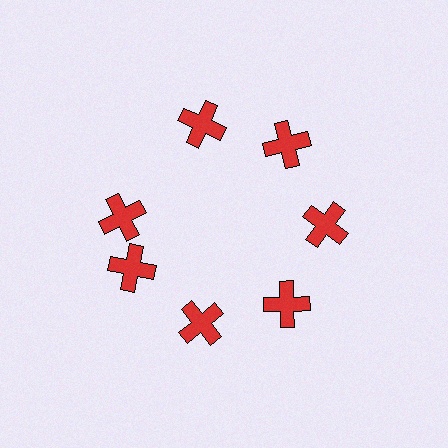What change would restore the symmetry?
The symmetry would be restored by rotating it back into even spacing with its neighbors so that all 7 crosses sit at equal angles and equal distance from the center.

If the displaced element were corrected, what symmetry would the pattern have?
It would have 7-fold rotational symmetry — the pattern would map onto itself every 51 degrees.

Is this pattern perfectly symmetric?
No. The 7 red crosses are arranged in a ring, but one element near the 10 o'clock position is rotated out of alignment along the ring, breaking the 7-fold rotational symmetry.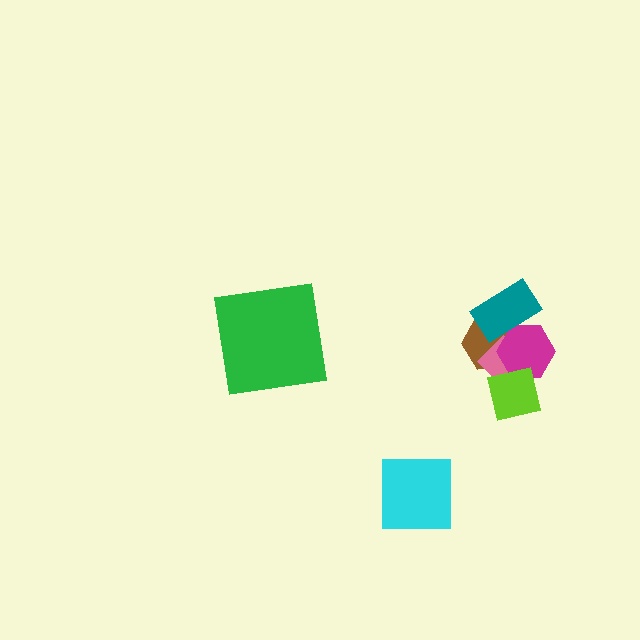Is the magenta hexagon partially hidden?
Yes, it is partially covered by another shape.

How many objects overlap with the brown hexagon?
3 objects overlap with the brown hexagon.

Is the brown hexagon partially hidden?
Yes, it is partially covered by another shape.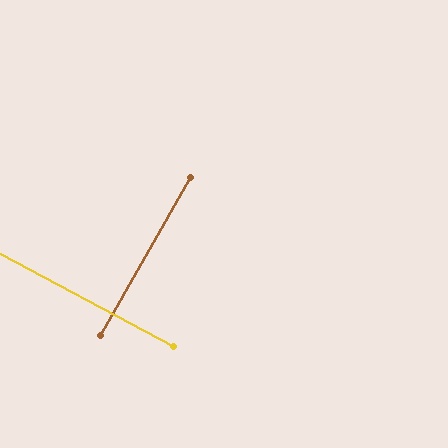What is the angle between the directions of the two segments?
Approximately 88 degrees.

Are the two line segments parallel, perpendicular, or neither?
Perpendicular — they meet at approximately 88°.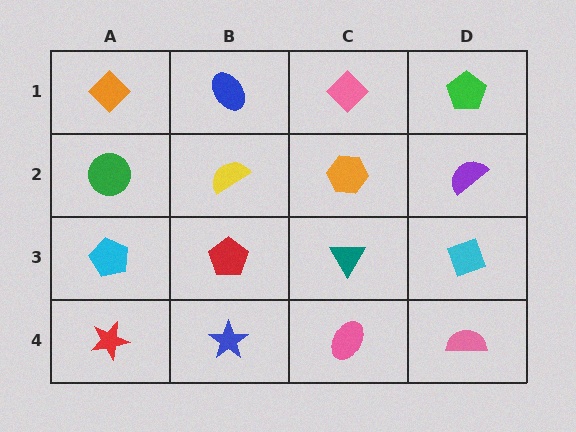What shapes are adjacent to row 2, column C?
A pink diamond (row 1, column C), a teal triangle (row 3, column C), a yellow semicircle (row 2, column B), a purple semicircle (row 2, column D).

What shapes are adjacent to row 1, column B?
A yellow semicircle (row 2, column B), an orange diamond (row 1, column A), a pink diamond (row 1, column C).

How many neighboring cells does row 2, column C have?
4.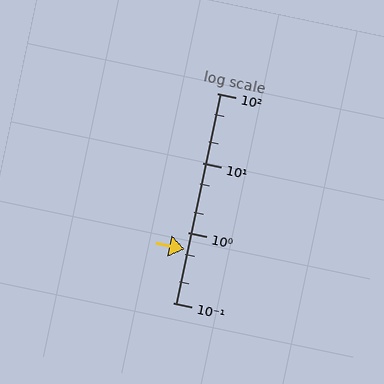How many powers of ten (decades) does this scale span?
The scale spans 3 decades, from 0.1 to 100.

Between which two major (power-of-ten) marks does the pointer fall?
The pointer is between 0.1 and 1.